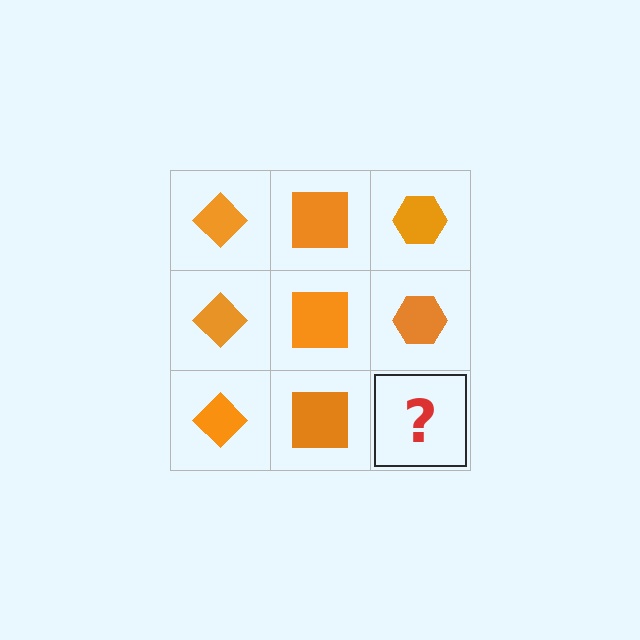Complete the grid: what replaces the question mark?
The question mark should be replaced with an orange hexagon.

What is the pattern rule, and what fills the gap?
The rule is that each column has a consistent shape. The gap should be filled with an orange hexagon.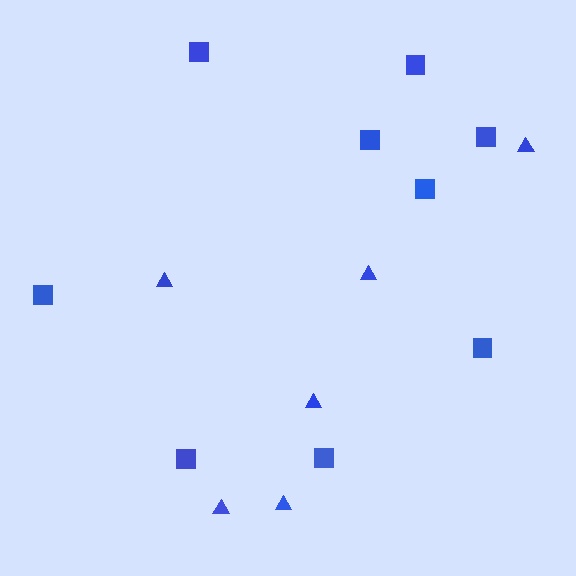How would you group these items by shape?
There are 2 groups: one group of triangles (6) and one group of squares (9).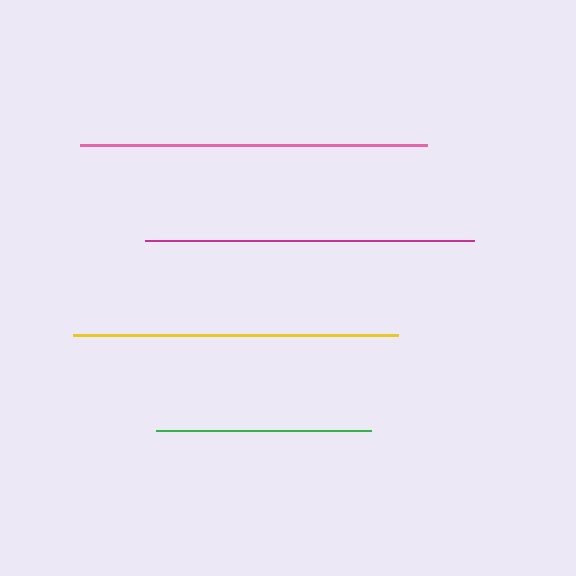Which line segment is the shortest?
The green line is the shortest at approximately 216 pixels.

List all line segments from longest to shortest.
From longest to shortest: pink, magenta, yellow, green.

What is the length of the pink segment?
The pink segment is approximately 347 pixels long.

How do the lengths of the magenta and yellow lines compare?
The magenta and yellow lines are approximately the same length.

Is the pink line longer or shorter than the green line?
The pink line is longer than the green line.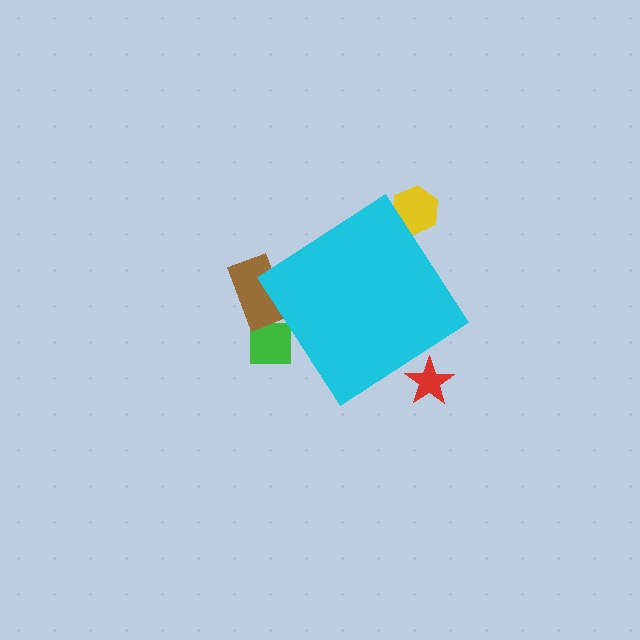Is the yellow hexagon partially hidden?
Yes, the yellow hexagon is partially hidden behind the cyan diamond.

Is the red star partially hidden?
Yes, the red star is partially hidden behind the cyan diamond.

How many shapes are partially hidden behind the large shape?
4 shapes are partially hidden.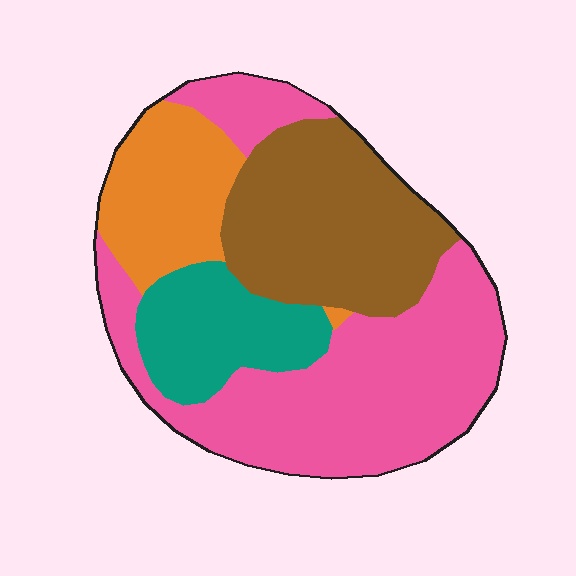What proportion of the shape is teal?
Teal takes up less than a quarter of the shape.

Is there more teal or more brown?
Brown.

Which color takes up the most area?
Pink, at roughly 45%.